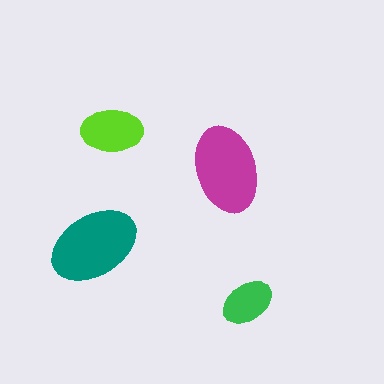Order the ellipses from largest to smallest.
the teal one, the magenta one, the lime one, the green one.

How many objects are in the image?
There are 4 objects in the image.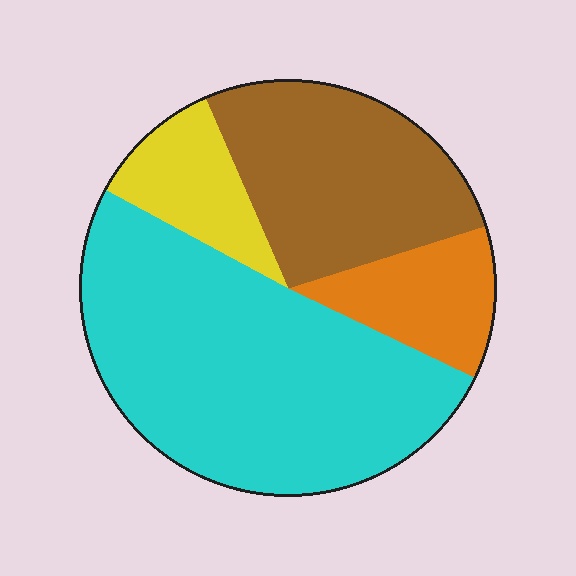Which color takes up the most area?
Cyan, at roughly 50%.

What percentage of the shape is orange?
Orange takes up about one eighth (1/8) of the shape.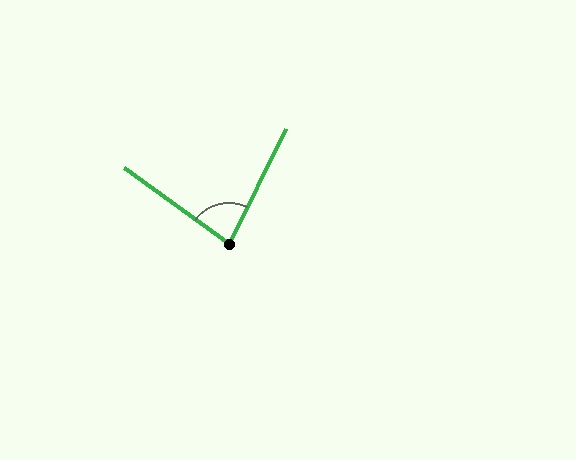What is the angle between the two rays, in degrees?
Approximately 80 degrees.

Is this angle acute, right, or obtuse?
It is acute.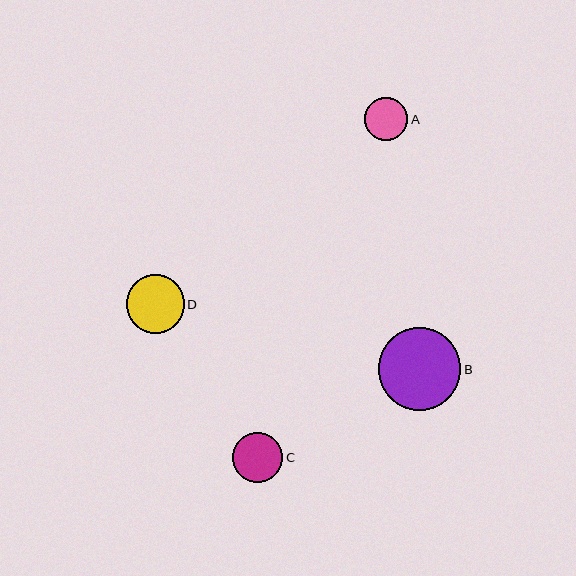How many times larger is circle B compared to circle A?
Circle B is approximately 1.9 times the size of circle A.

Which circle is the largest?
Circle B is the largest with a size of approximately 83 pixels.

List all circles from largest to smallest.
From largest to smallest: B, D, C, A.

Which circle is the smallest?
Circle A is the smallest with a size of approximately 43 pixels.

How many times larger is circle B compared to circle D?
Circle B is approximately 1.4 times the size of circle D.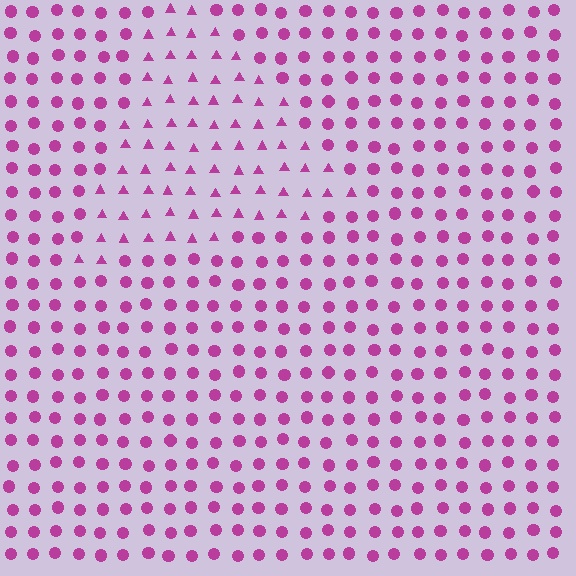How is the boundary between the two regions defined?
The boundary is defined by a change in element shape: triangles inside vs. circles outside. All elements share the same color and spacing.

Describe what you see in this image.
The image is filled with small magenta elements arranged in a uniform grid. A triangle-shaped region contains triangles, while the surrounding area contains circles. The boundary is defined purely by the change in element shape.